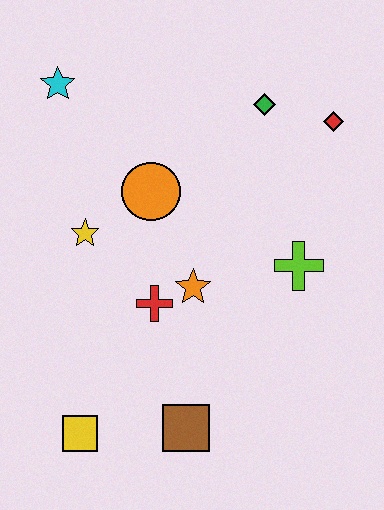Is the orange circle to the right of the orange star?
No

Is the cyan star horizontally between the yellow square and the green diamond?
No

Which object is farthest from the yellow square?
The red diamond is farthest from the yellow square.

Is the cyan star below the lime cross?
No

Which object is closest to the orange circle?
The yellow star is closest to the orange circle.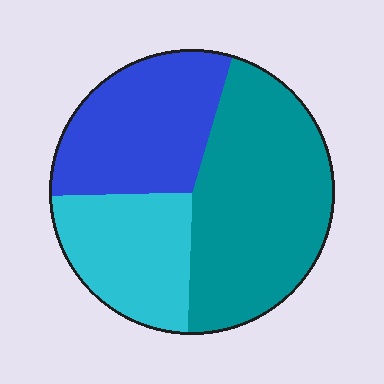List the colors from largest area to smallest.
From largest to smallest: teal, blue, cyan.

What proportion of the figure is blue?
Blue takes up about one third (1/3) of the figure.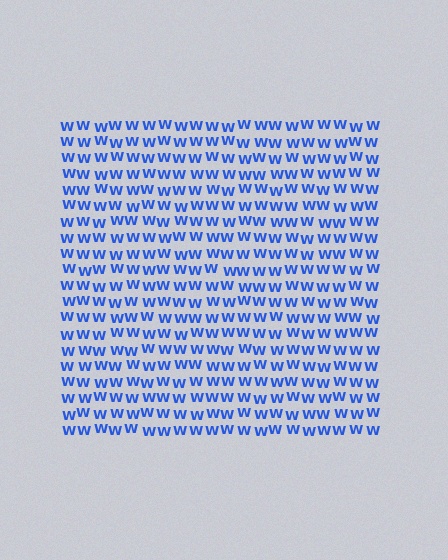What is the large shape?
The large shape is a square.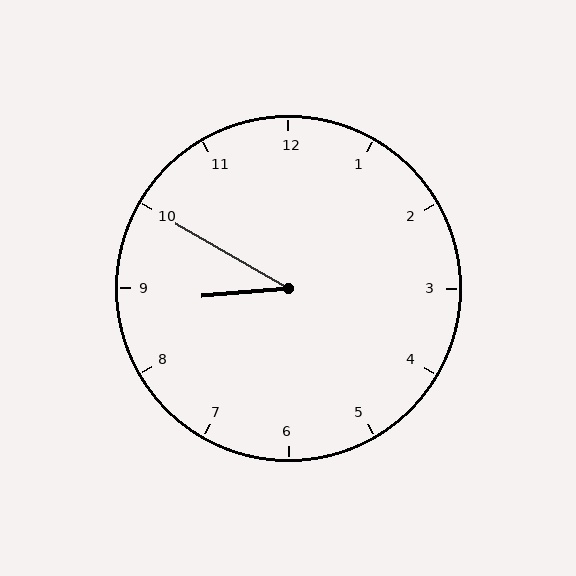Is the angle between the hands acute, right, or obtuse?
It is acute.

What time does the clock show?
8:50.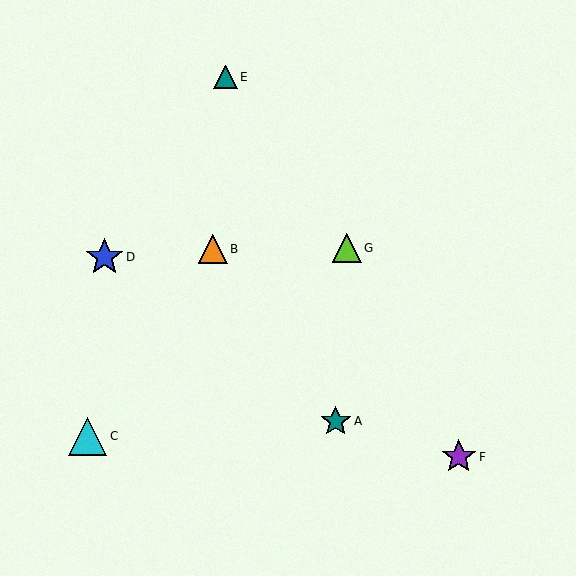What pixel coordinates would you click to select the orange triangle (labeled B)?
Click at (213, 249) to select the orange triangle B.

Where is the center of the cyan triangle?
The center of the cyan triangle is at (88, 436).